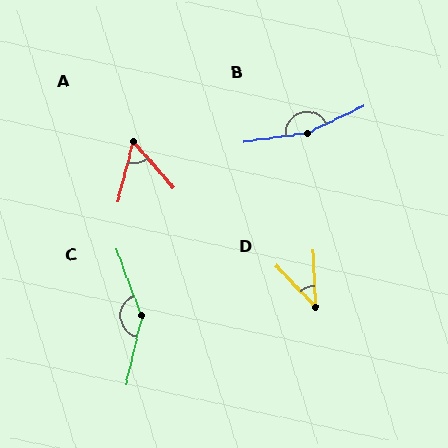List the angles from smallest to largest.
D (41°), A (55°), C (146°), B (162°).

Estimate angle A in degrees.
Approximately 55 degrees.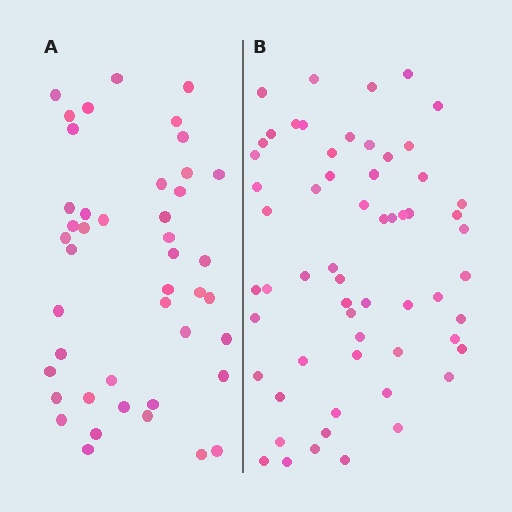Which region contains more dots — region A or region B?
Region B (the right region) has more dots.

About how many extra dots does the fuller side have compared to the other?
Region B has approximately 15 more dots than region A.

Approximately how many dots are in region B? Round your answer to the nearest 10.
About 60 dots.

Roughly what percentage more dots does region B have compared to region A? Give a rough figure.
About 35% more.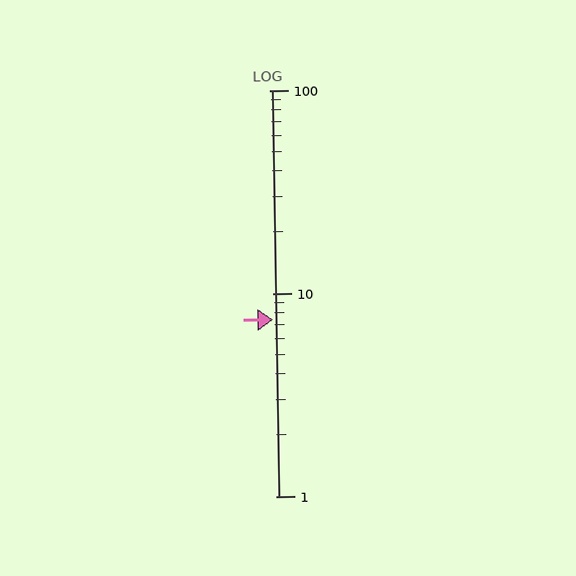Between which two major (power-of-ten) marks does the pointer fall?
The pointer is between 1 and 10.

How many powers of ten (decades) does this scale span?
The scale spans 2 decades, from 1 to 100.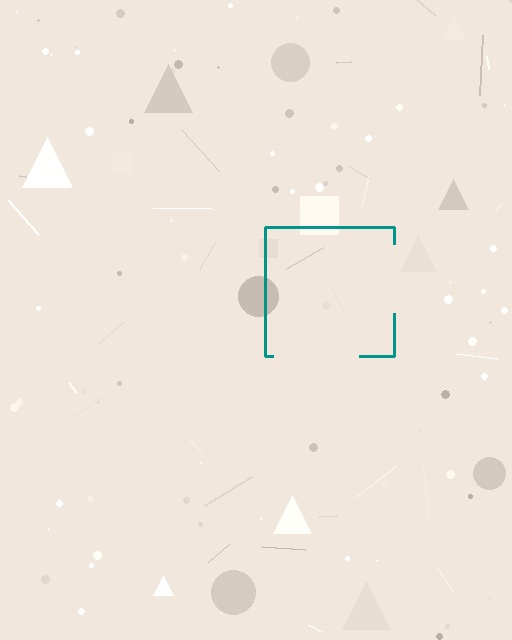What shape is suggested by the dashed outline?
The dashed outline suggests a square.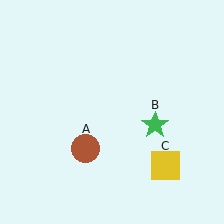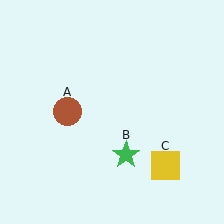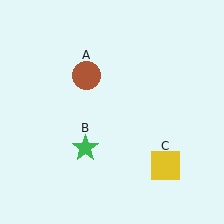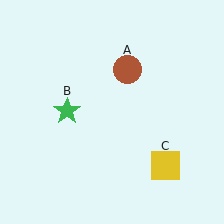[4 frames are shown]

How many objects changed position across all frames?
2 objects changed position: brown circle (object A), green star (object B).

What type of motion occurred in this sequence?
The brown circle (object A), green star (object B) rotated clockwise around the center of the scene.